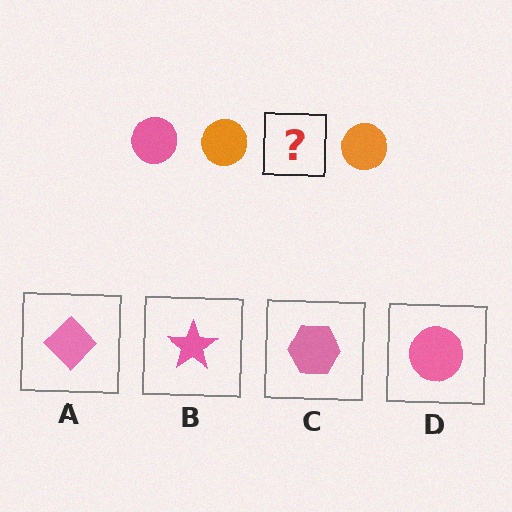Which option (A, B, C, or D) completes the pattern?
D.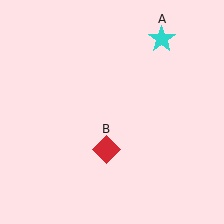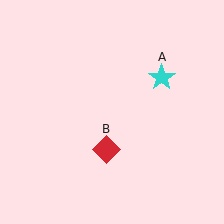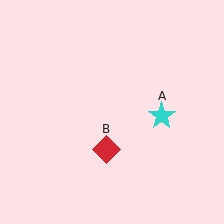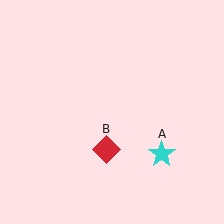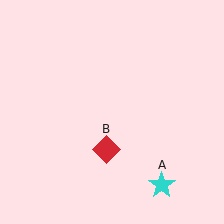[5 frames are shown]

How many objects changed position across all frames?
1 object changed position: cyan star (object A).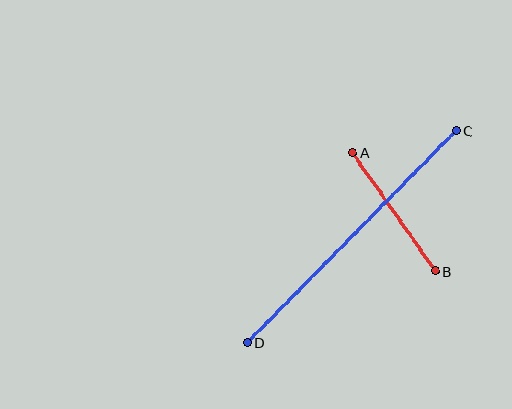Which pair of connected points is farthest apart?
Points C and D are farthest apart.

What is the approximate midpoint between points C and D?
The midpoint is at approximately (352, 237) pixels.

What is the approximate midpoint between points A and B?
The midpoint is at approximately (394, 212) pixels.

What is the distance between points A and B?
The distance is approximately 144 pixels.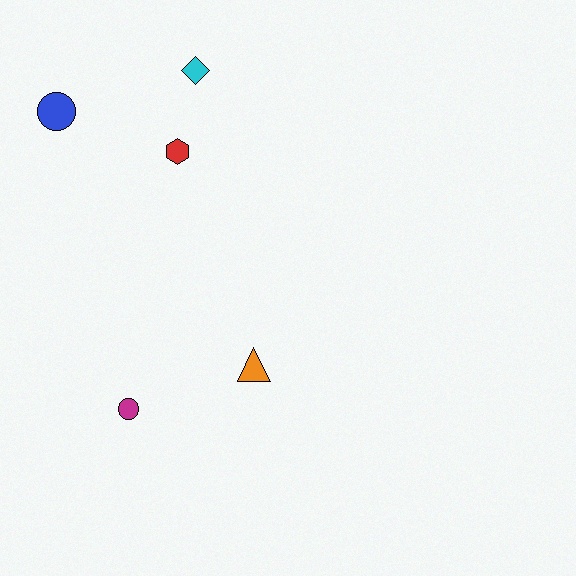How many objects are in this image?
There are 5 objects.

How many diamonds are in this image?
There is 1 diamond.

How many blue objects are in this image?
There is 1 blue object.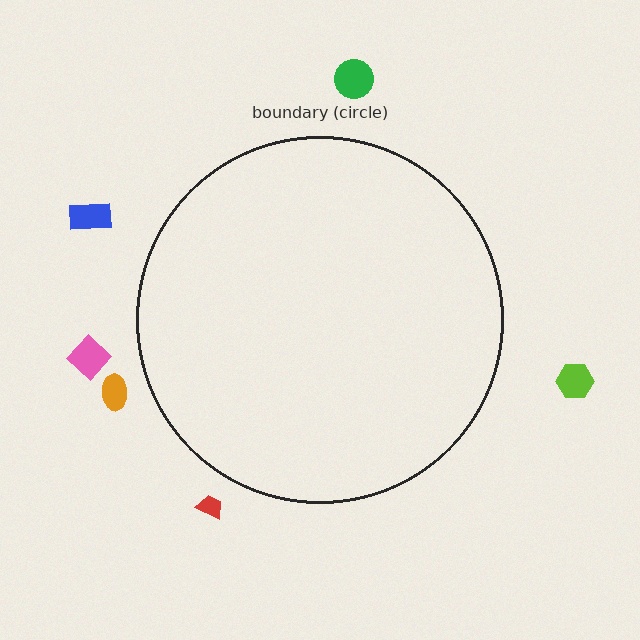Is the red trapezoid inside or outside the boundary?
Outside.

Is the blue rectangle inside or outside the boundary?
Outside.